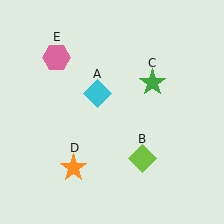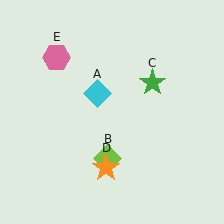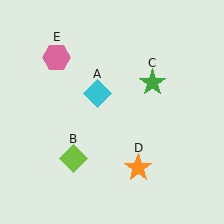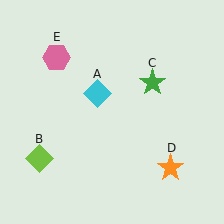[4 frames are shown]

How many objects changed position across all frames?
2 objects changed position: lime diamond (object B), orange star (object D).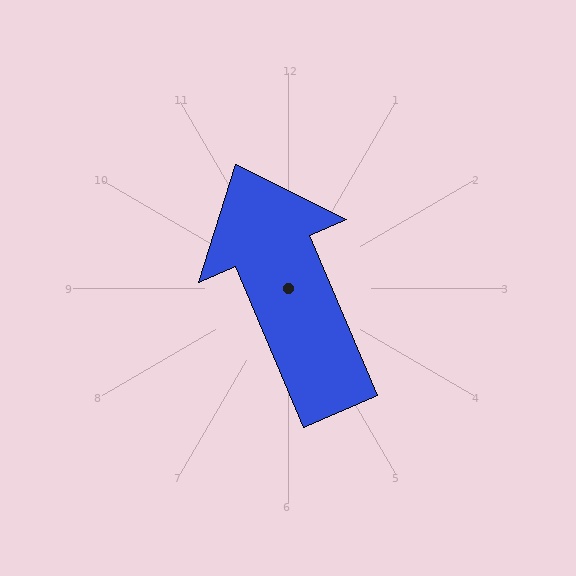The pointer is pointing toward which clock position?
Roughly 11 o'clock.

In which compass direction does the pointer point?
Northwest.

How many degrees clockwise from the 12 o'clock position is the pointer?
Approximately 337 degrees.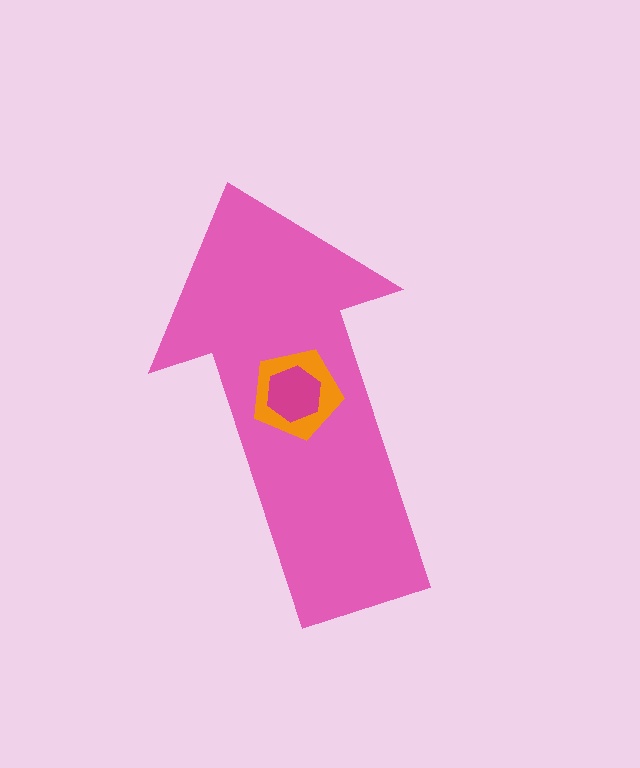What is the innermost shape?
The magenta hexagon.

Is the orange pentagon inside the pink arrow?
Yes.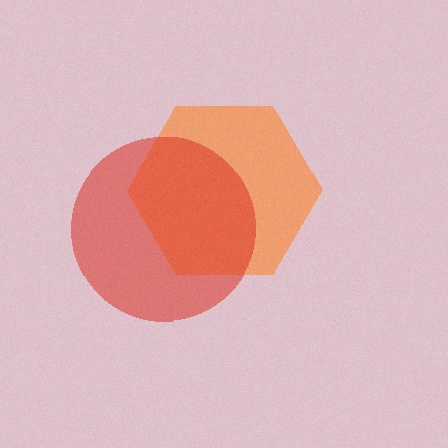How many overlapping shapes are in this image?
There are 2 overlapping shapes in the image.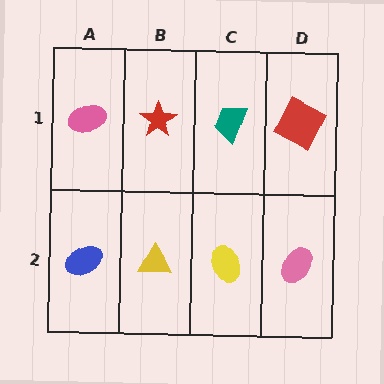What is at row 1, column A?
A pink ellipse.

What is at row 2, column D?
A pink ellipse.